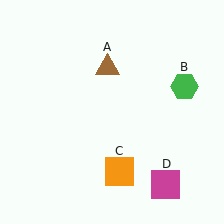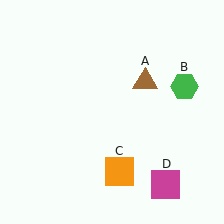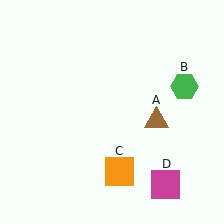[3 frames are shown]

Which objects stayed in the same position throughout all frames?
Green hexagon (object B) and orange square (object C) and magenta square (object D) remained stationary.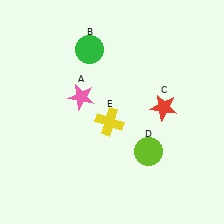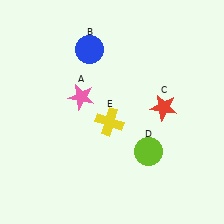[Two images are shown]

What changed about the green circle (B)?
In Image 1, B is green. In Image 2, it changed to blue.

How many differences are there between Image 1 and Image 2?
There is 1 difference between the two images.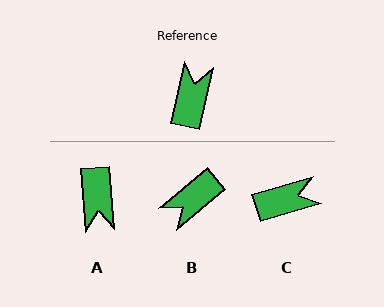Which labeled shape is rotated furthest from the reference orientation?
A, about 163 degrees away.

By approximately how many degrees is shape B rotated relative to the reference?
Approximately 143 degrees counter-clockwise.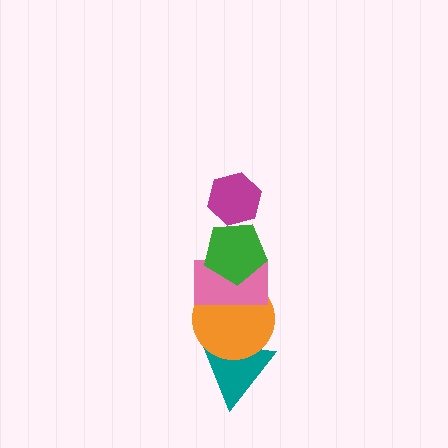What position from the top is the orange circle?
The orange circle is 4th from the top.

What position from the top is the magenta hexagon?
The magenta hexagon is 1st from the top.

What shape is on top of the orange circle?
The pink rectangle is on top of the orange circle.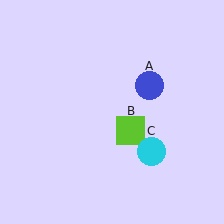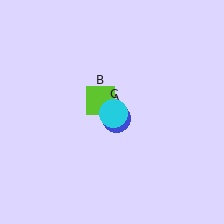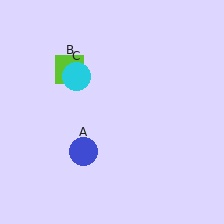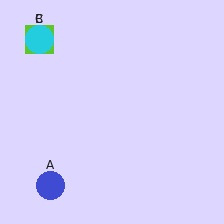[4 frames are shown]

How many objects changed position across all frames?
3 objects changed position: blue circle (object A), lime square (object B), cyan circle (object C).